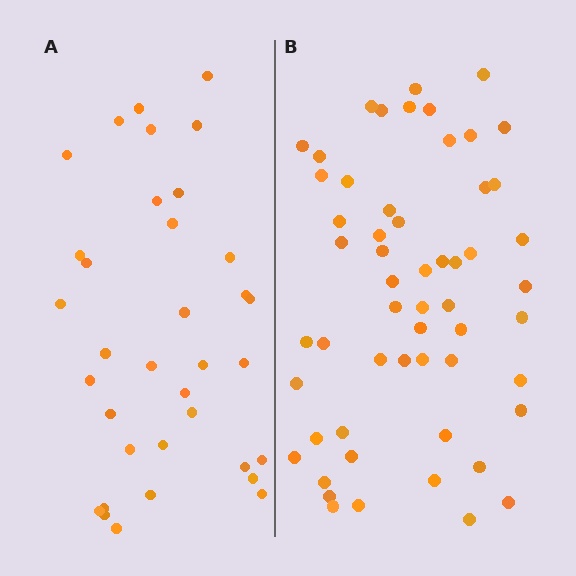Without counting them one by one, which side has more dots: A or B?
Region B (the right region) has more dots.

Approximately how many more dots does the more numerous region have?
Region B has approximately 20 more dots than region A.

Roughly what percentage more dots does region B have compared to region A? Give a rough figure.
About 60% more.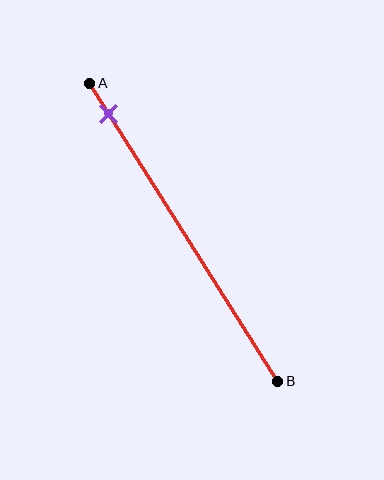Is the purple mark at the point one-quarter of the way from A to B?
No, the mark is at about 10% from A, not at the 25% one-quarter point.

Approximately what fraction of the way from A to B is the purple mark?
The purple mark is approximately 10% of the way from A to B.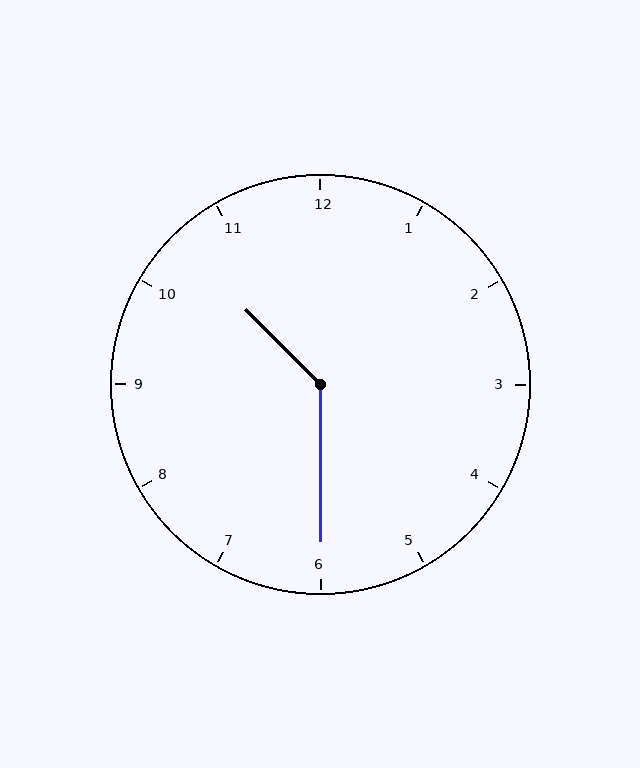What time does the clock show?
10:30.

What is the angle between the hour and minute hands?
Approximately 135 degrees.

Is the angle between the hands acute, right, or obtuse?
It is obtuse.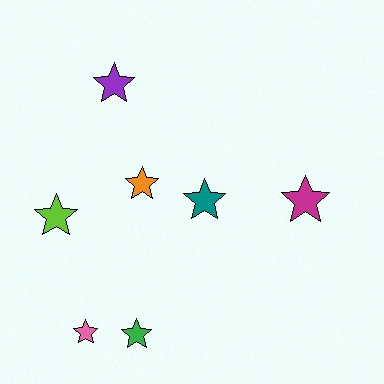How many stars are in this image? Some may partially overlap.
There are 7 stars.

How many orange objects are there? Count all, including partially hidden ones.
There is 1 orange object.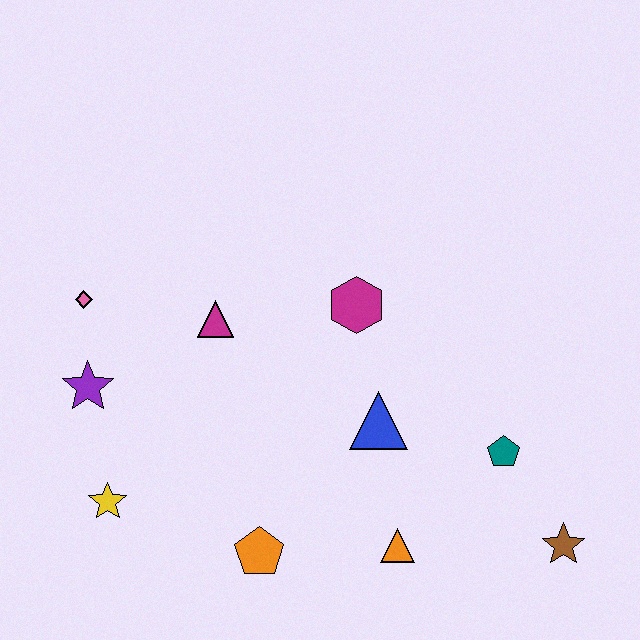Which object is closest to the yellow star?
The purple star is closest to the yellow star.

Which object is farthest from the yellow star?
The brown star is farthest from the yellow star.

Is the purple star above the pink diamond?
No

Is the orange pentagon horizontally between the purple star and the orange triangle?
Yes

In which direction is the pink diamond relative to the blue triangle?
The pink diamond is to the left of the blue triangle.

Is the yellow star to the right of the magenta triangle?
No